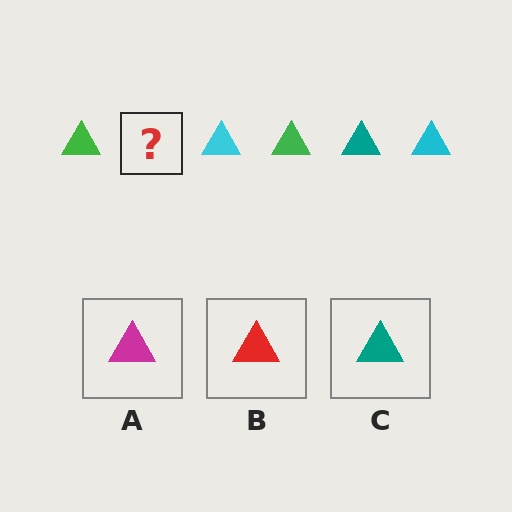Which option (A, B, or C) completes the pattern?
C.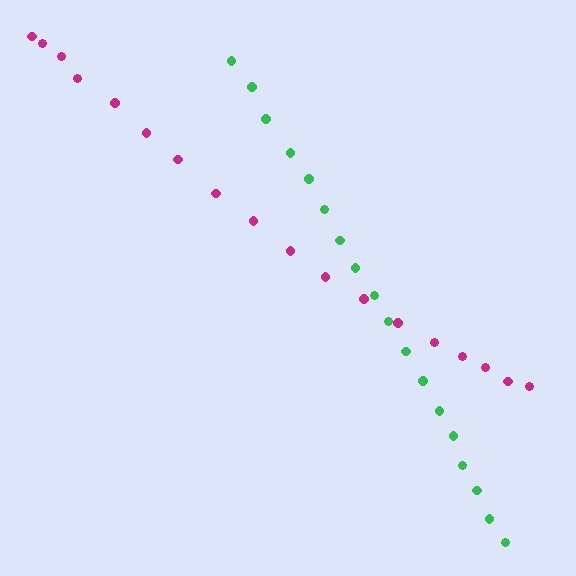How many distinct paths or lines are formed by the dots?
There are 2 distinct paths.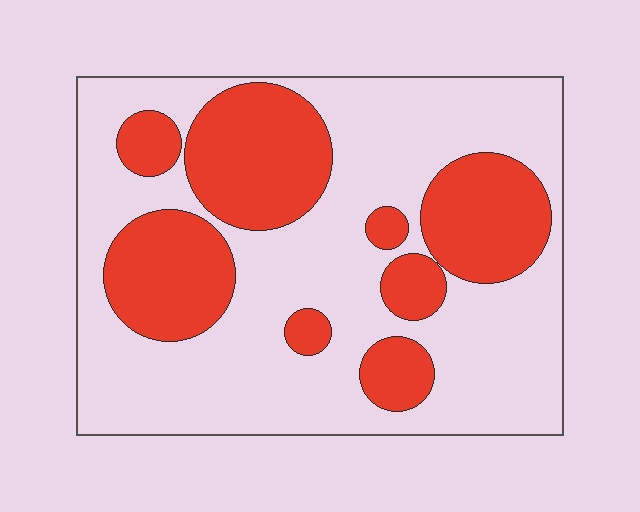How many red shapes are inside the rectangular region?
8.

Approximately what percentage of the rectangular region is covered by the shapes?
Approximately 35%.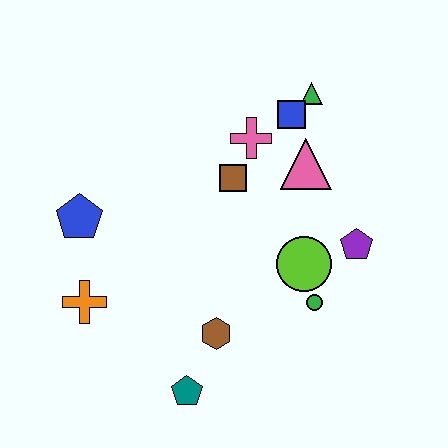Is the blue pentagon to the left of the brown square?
Yes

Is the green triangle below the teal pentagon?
No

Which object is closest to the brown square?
The pink cross is closest to the brown square.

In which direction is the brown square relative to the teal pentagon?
The brown square is above the teal pentagon.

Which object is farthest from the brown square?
The teal pentagon is farthest from the brown square.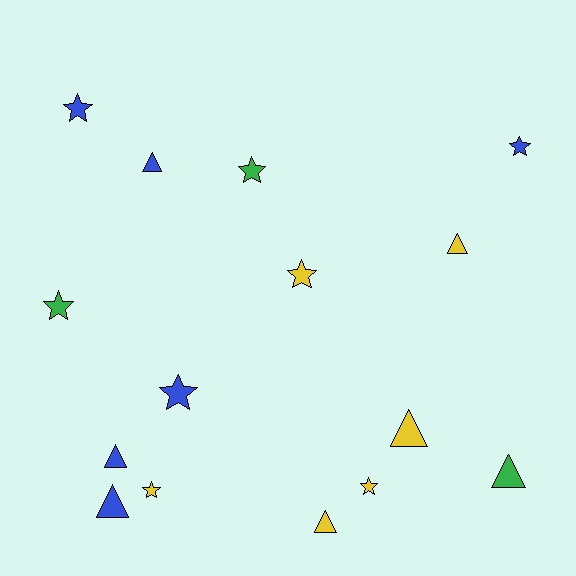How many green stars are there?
There are 2 green stars.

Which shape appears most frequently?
Star, with 8 objects.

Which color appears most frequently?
Yellow, with 6 objects.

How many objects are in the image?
There are 15 objects.